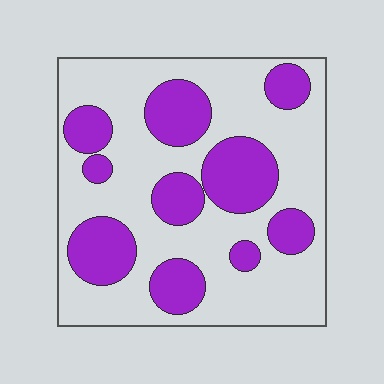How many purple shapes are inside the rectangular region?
10.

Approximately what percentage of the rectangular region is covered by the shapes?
Approximately 35%.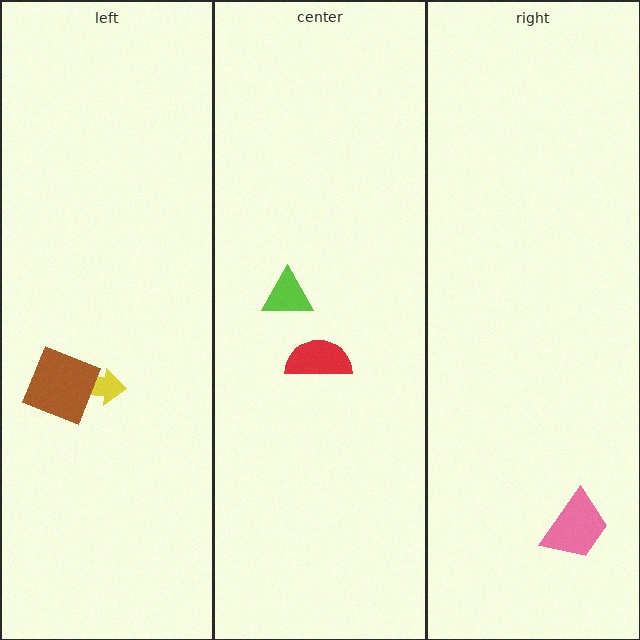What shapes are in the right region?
The pink trapezoid.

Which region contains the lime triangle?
The center region.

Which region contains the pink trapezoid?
The right region.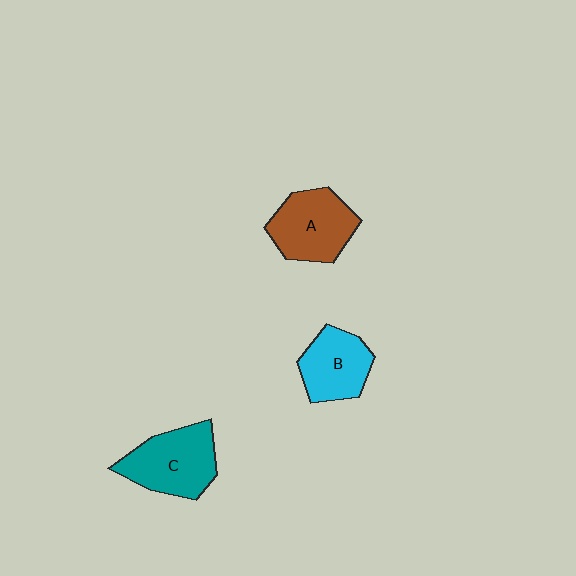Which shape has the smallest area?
Shape B (cyan).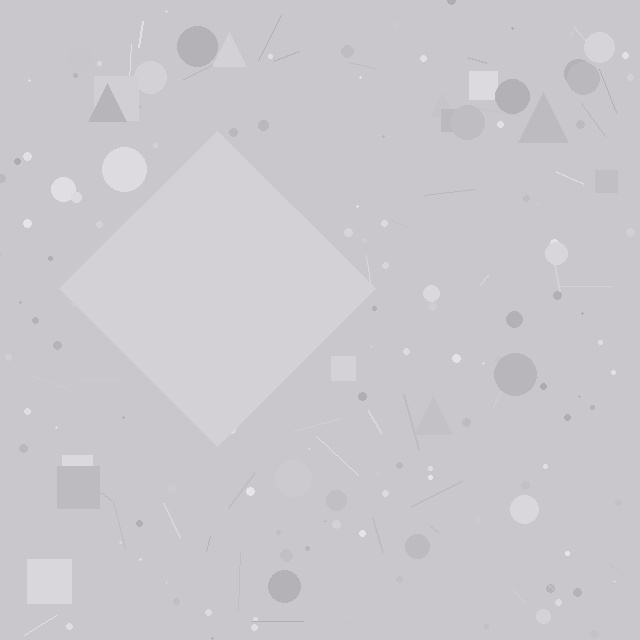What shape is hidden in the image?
A diamond is hidden in the image.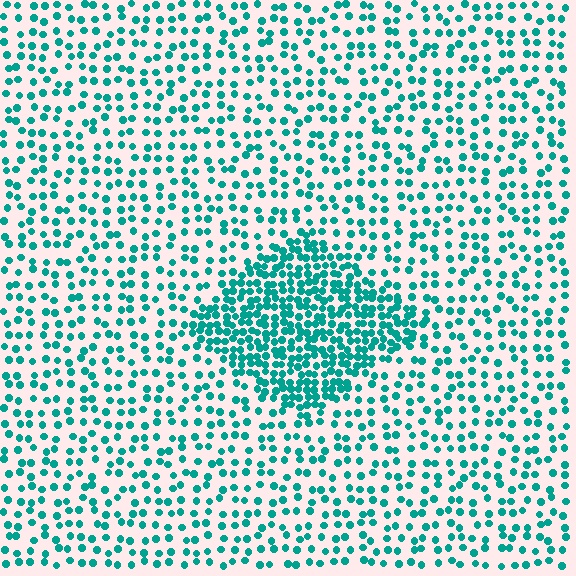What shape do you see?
I see a diamond.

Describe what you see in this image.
The image contains small teal elements arranged at two different densities. A diamond-shaped region is visible where the elements are more densely packed than the surrounding area.